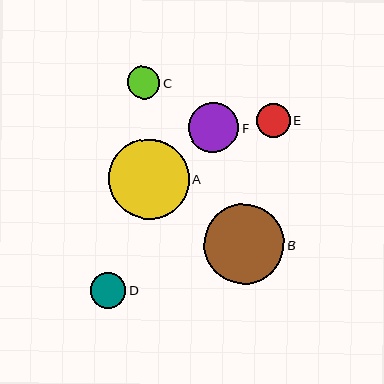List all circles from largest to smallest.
From largest to smallest: A, B, F, D, E, C.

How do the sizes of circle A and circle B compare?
Circle A and circle B are approximately the same size.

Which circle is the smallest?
Circle C is the smallest with a size of approximately 33 pixels.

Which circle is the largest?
Circle A is the largest with a size of approximately 80 pixels.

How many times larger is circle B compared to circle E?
Circle B is approximately 2.3 times the size of circle E.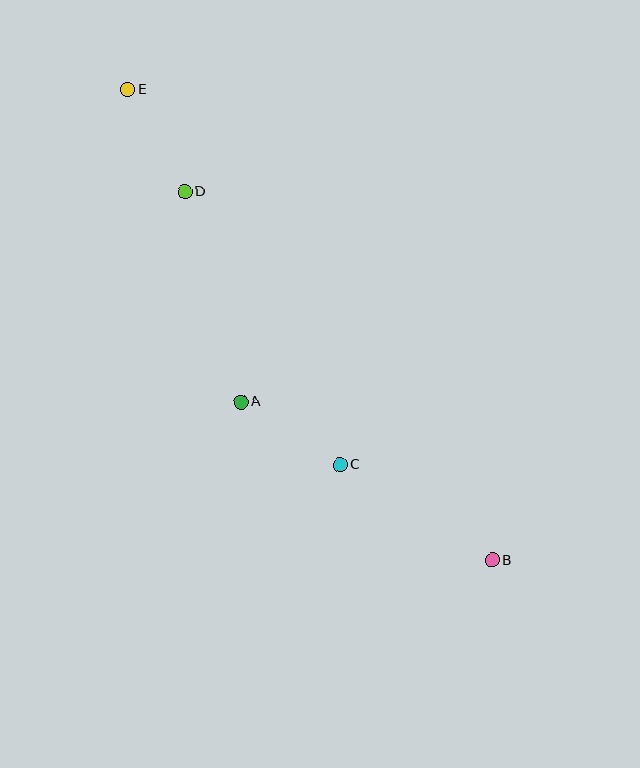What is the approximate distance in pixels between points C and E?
The distance between C and E is approximately 431 pixels.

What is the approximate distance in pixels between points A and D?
The distance between A and D is approximately 218 pixels.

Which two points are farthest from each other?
Points B and E are farthest from each other.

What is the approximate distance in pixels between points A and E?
The distance between A and E is approximately 332 pixels.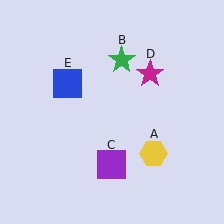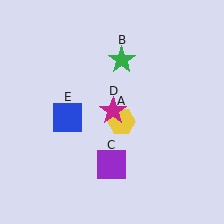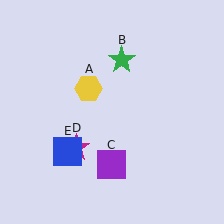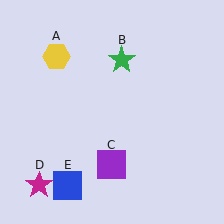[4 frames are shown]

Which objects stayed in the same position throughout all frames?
Green star (object B) and purple square (object C) remained stationary.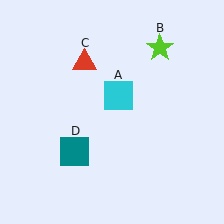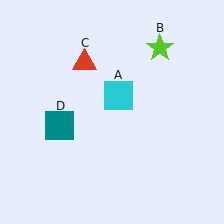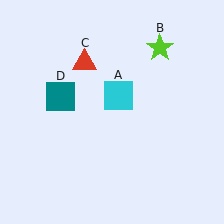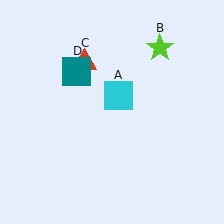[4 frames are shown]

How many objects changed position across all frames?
1 object changed position: teal square (object D).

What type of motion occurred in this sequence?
The teal square (object D) rotated clockwise around the center of the scene.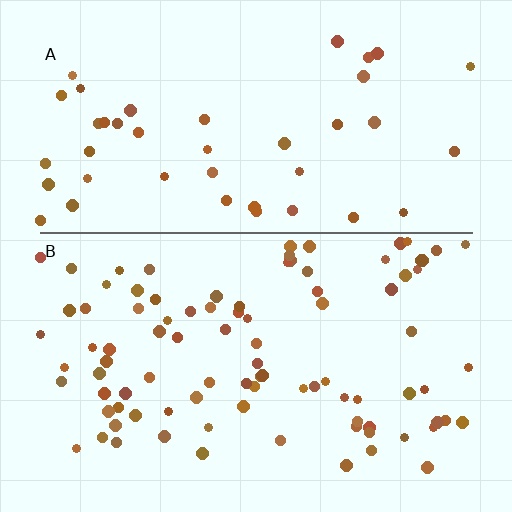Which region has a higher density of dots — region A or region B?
B (the bottom).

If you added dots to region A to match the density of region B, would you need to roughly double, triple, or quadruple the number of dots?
Approximately double.